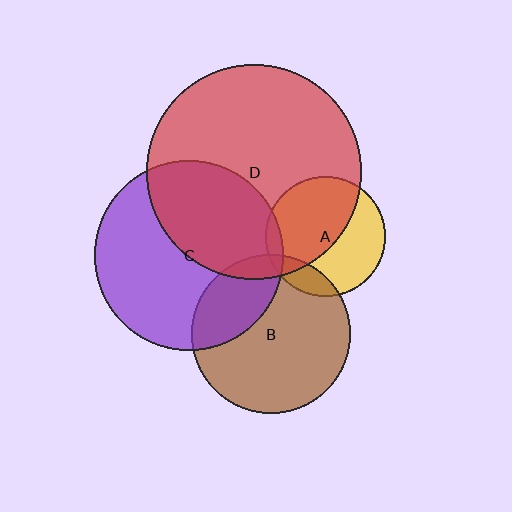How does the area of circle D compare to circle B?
Approximately 1.8 times.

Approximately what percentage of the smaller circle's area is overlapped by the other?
Approximately 40%.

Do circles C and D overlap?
Yes.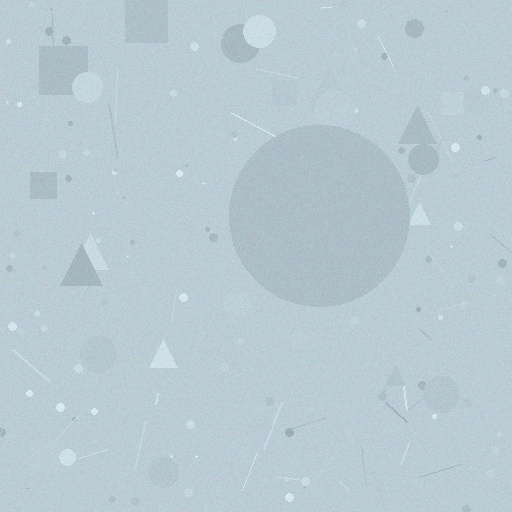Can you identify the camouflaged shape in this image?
The camouflaged shape is a circle.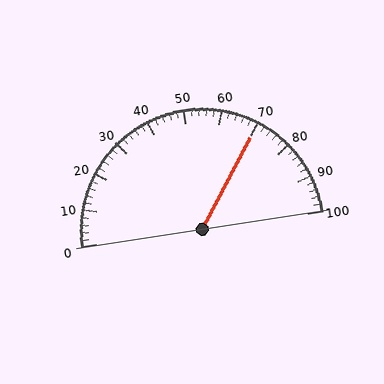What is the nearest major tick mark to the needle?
The nearest major tick mark is 70.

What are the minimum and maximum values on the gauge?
The gauge ranges from 0 to 100.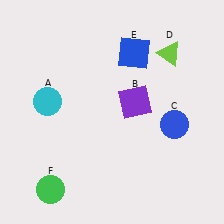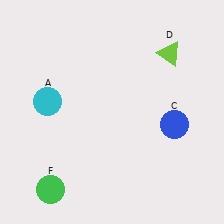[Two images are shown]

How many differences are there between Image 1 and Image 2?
There are 2 differences between the two images.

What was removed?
The purple square (B), the blue square (E) were removed in Image 2.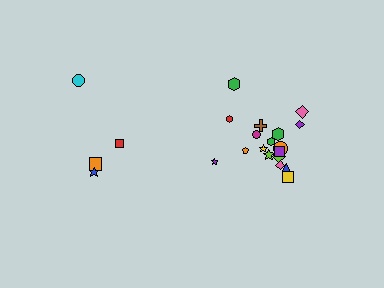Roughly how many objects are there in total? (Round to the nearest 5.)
Roughly 20 objects in total.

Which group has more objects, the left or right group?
The right group.